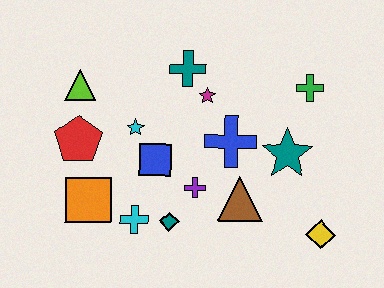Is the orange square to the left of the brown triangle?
Yes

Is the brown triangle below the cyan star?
Yes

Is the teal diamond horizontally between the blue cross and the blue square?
Yes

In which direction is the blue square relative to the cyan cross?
The blue square is above the cyan cross.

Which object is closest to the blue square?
The cyan star is closest to the blue square.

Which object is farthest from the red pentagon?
The yellow diamond is farthest from the red pentagon.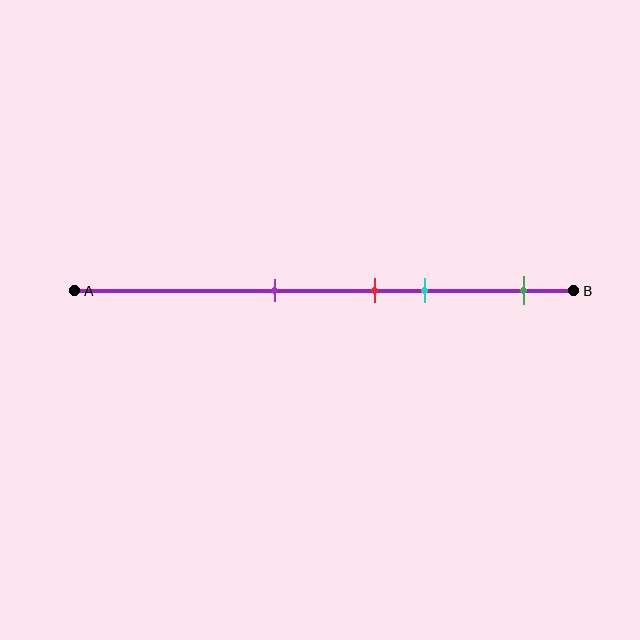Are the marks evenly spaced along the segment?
No, the marks are not evenly spaced.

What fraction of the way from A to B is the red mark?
The red mark is approximately 60% (0.6) of the way from A to B.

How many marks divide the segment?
There are 4 marks dividing the segment.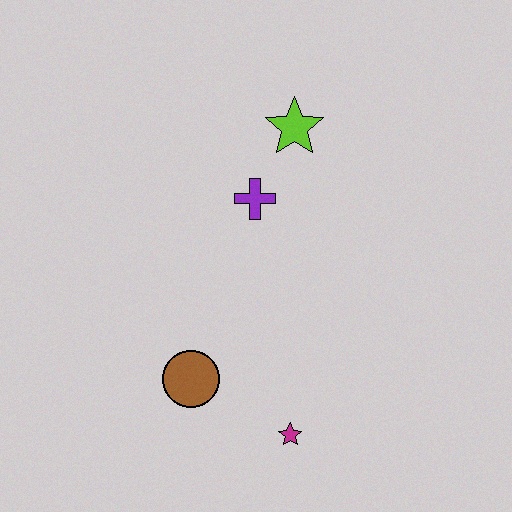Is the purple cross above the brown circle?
Yes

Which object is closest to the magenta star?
The brown circle is closest to the magenta star.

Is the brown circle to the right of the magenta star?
No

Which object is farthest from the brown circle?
The lime star is farthest from the brown circle.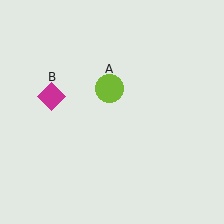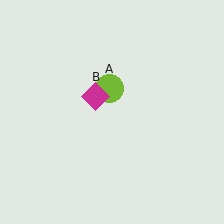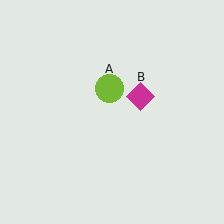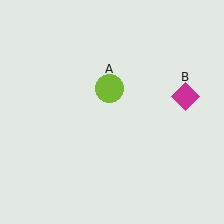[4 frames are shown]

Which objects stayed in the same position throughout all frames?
Lime circle (object A) remained stationary.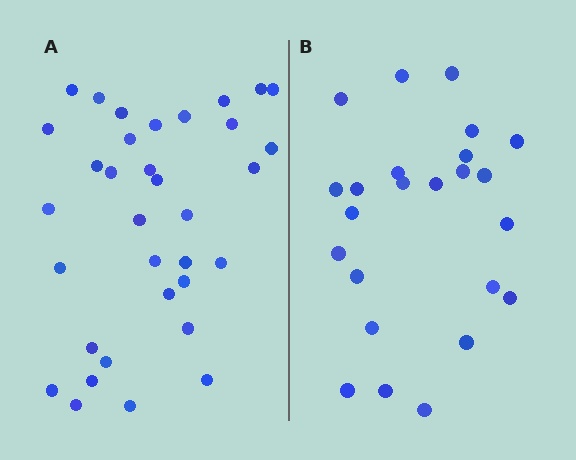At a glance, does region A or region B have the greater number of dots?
Region A (the left region) has more dots.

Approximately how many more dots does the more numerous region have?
Region A has roughly 10 or so more dots than region B.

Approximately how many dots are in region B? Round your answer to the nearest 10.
About 20 dots. (The exact count is 24, which rounds to 20.)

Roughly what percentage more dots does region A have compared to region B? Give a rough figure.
About 40% more.